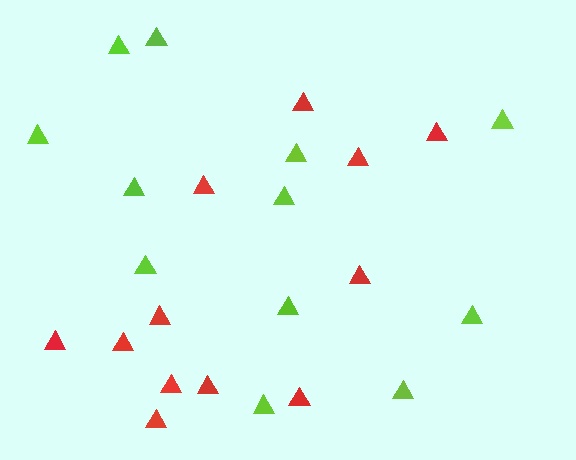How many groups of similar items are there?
There are 2 groups: one group of lime triangles (12) and one group of red triangles (12).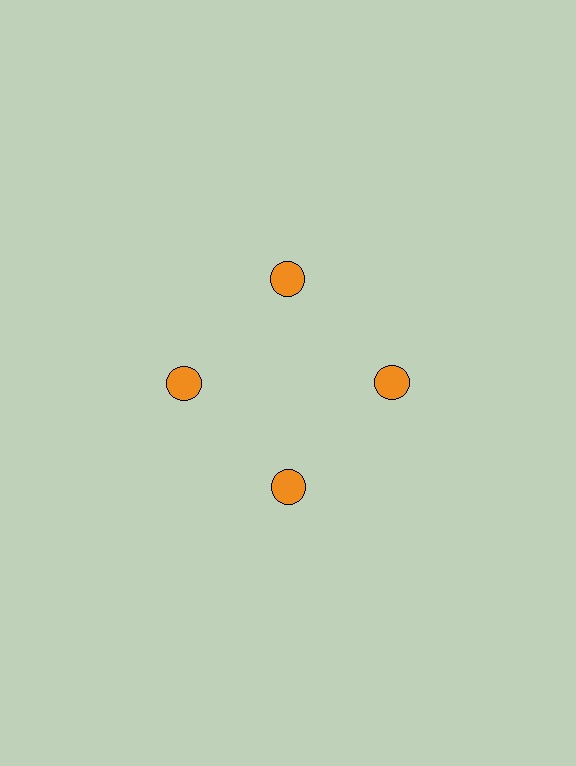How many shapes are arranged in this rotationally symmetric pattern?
There are 4 shapes, arranged in 4 groups of 1.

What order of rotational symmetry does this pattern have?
This pattern has 4-fold rotational symmetry.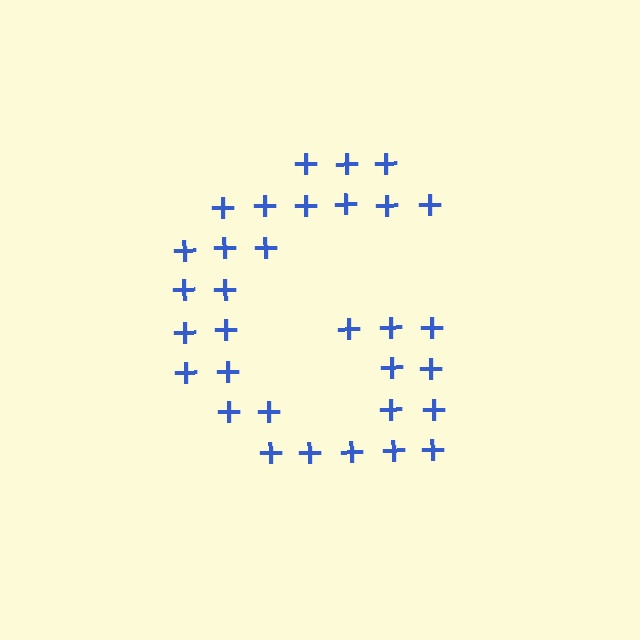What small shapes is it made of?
It is made of small plus signs.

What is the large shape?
The large shape is the letter G.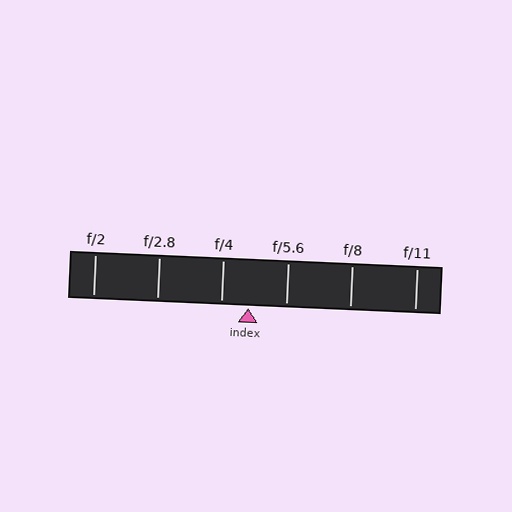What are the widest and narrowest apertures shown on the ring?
The widest aperture shown is f/2 and the narrowest is f/11.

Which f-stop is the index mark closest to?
The index mark is closest to f/4.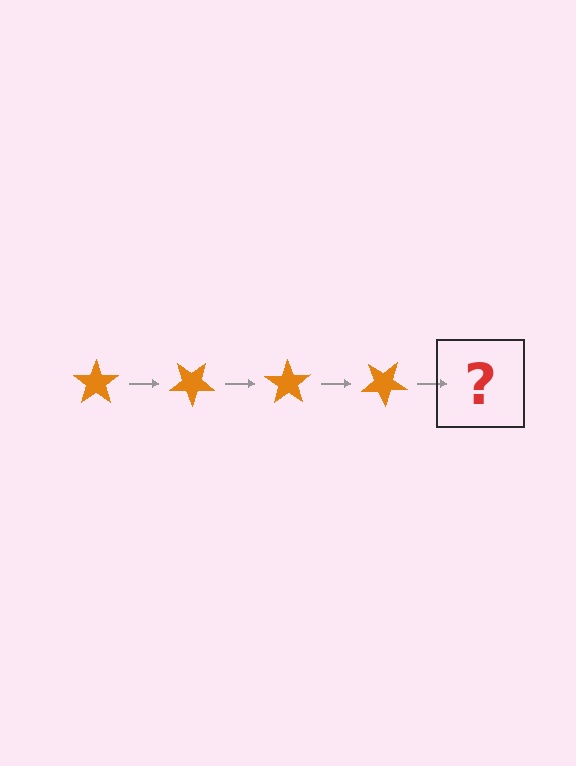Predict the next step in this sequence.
The next step is an orange star rotated 140 degrees.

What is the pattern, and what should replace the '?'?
The pattern is that the star rotates 35 degrees each step. The '?' should be an orange star rotated 140 degrees.